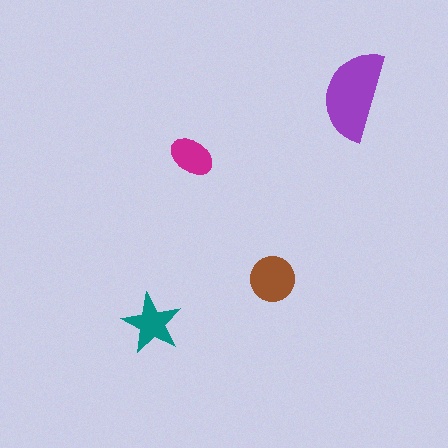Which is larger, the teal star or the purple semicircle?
The purple semicircle.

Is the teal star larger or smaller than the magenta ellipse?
Larger.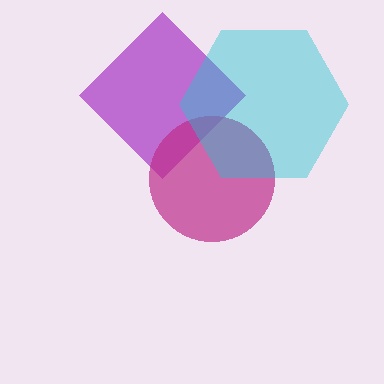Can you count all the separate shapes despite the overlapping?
Yes, there are 3 separate shapes.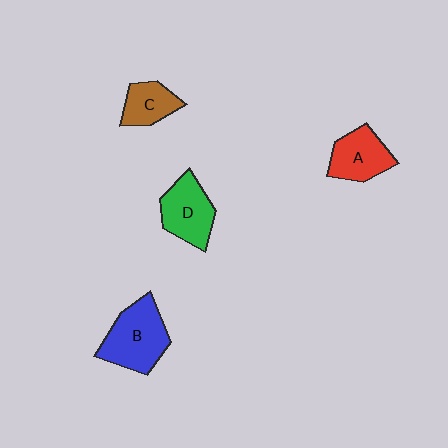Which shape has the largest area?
Shape B (blue).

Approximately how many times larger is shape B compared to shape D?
Approximately 1.2 times.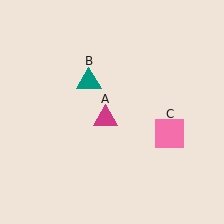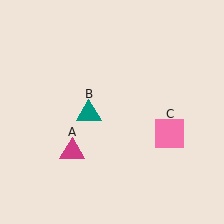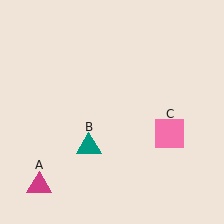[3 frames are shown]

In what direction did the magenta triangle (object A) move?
The magenta triangle (object A) moved down and to the left.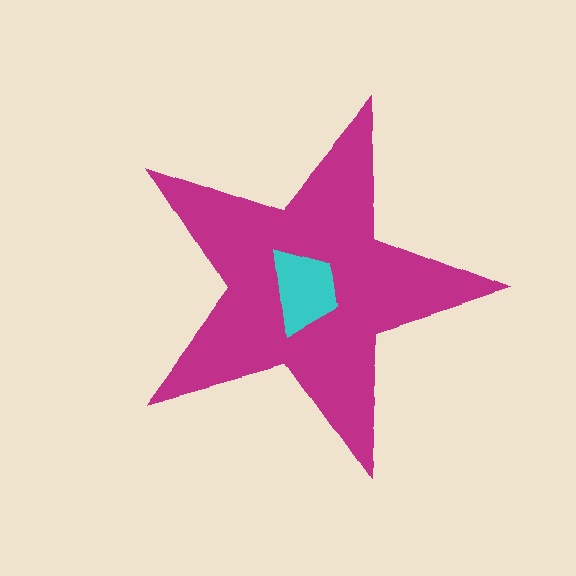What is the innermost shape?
The cyan trapezoid.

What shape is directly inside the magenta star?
The cyan trapezoid.